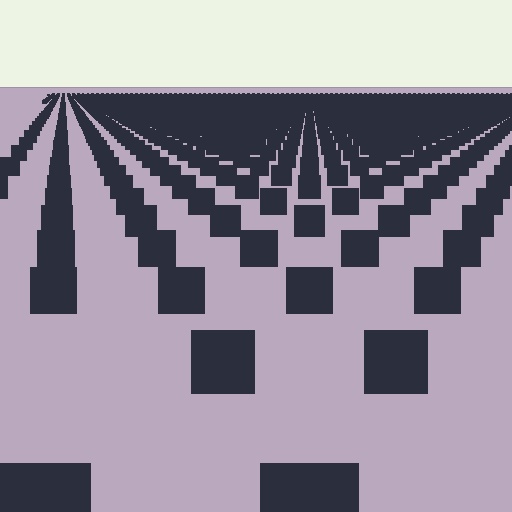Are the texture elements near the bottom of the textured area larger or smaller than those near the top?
Larger. Near the bottom, elements are closer to the viewer and appear at a bigger on-screen size.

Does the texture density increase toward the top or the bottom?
Density increases toward the top.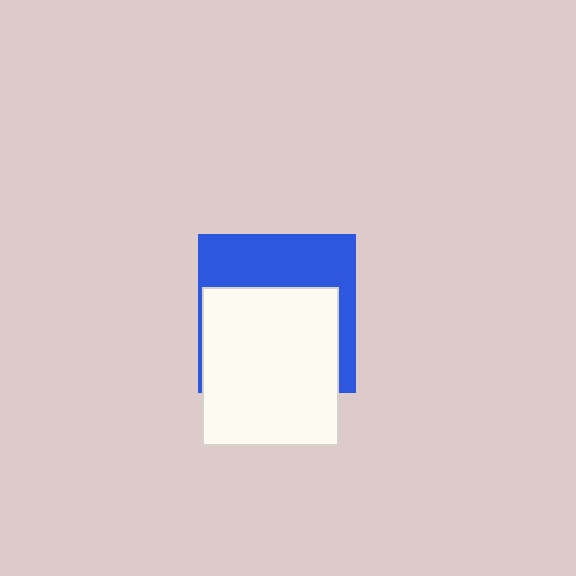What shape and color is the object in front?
The object in front is a white rectangle.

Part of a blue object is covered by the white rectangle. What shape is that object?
It is a square.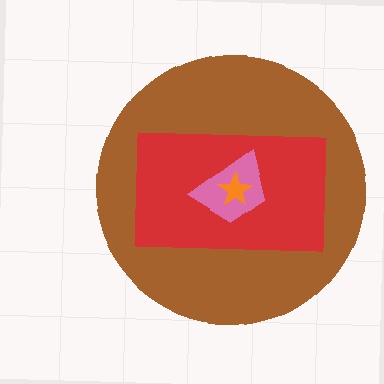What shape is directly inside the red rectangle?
The pink trapezoid.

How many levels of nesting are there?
4.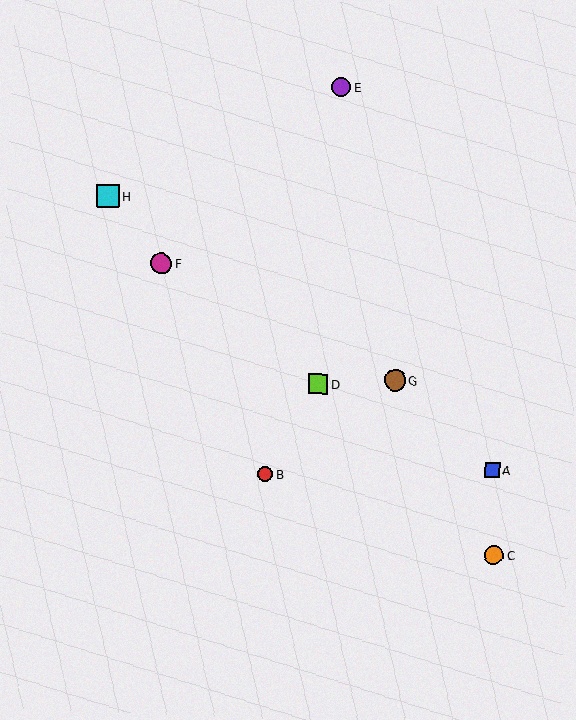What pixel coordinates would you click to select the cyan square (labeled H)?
Click at (108, 195) to select the cyan square H.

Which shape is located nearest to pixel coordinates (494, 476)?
The blue square (labeled A) at (492, 470) is nearest to that location.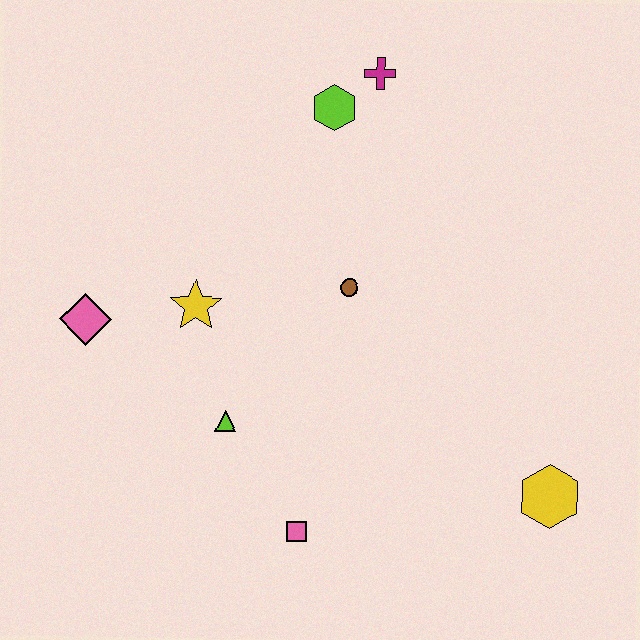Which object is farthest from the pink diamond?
The yellow hexagon is farthest from the pink diamond.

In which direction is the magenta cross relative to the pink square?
The magenta cross is above the pink square.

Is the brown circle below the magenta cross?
Yes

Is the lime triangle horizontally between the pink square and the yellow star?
Yes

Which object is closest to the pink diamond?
The yellow star is closest to the pink diamond.